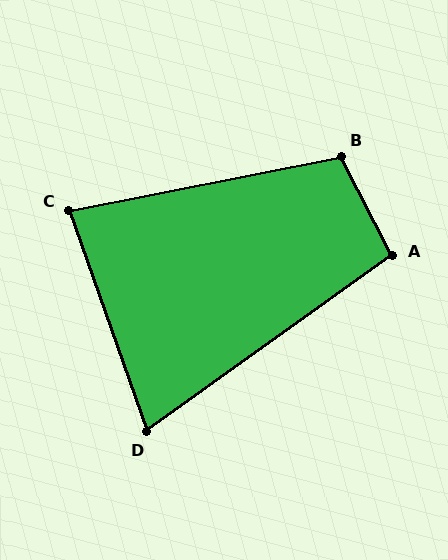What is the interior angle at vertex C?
Approximately 82 degrees (acute).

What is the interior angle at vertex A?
Approximately 98 degrees (obtuse).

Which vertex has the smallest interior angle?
D, at approximately 74 degrees.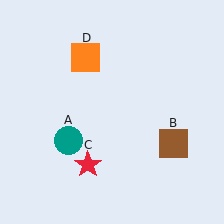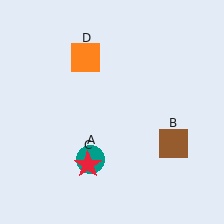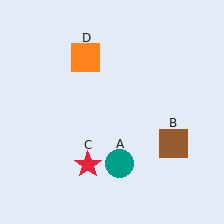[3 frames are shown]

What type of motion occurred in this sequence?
The teal circle (object A) rotated counterclockwise around the center of the scene.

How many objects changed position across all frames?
1 object changed position: teal circle (object A).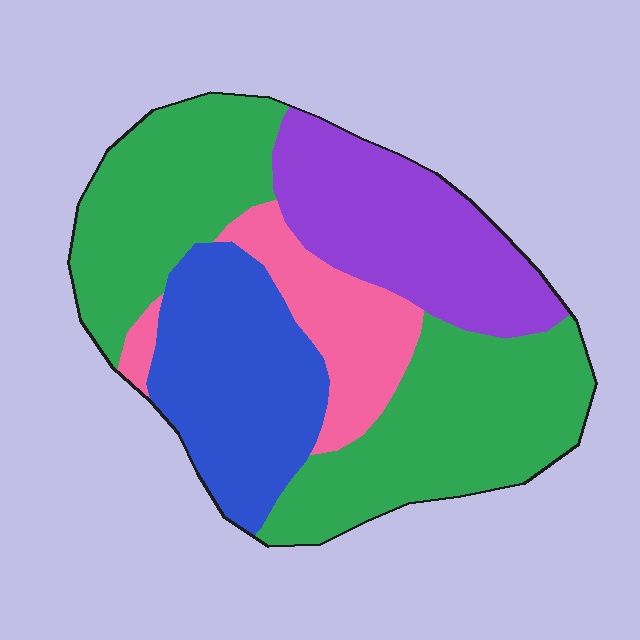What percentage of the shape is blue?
Blue takes up about one fifth (1/5) of the shape.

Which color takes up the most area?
Green, at roughly 45%.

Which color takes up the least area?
Pink, at roughly 15%.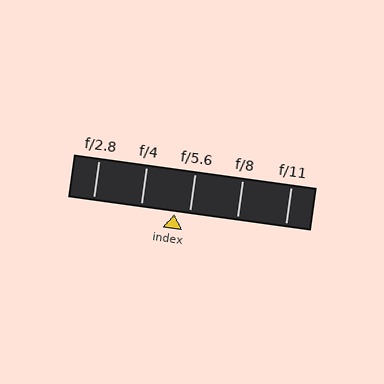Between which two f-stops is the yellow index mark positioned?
The index mark is between f/4 and f/5.6.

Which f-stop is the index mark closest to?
The index mark is closest to f/5.6.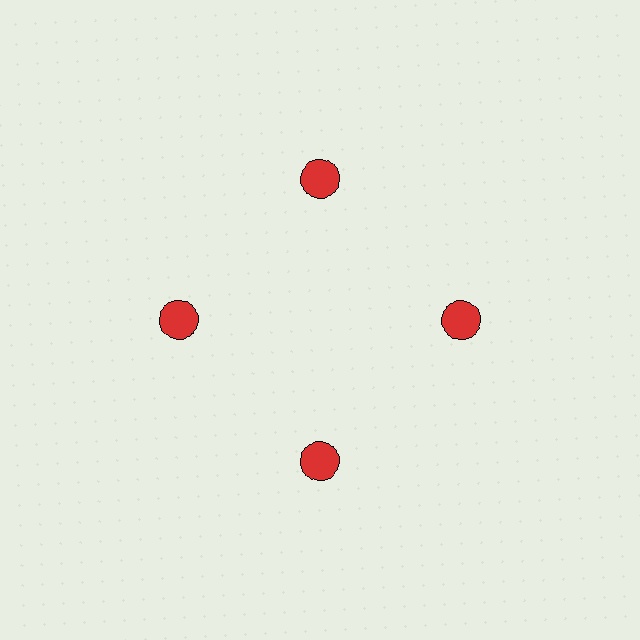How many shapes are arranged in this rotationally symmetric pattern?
There are 4 shapes, arranged in 4 groups of 1.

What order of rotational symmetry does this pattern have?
This pattern has 4-fold rotational symmetry.